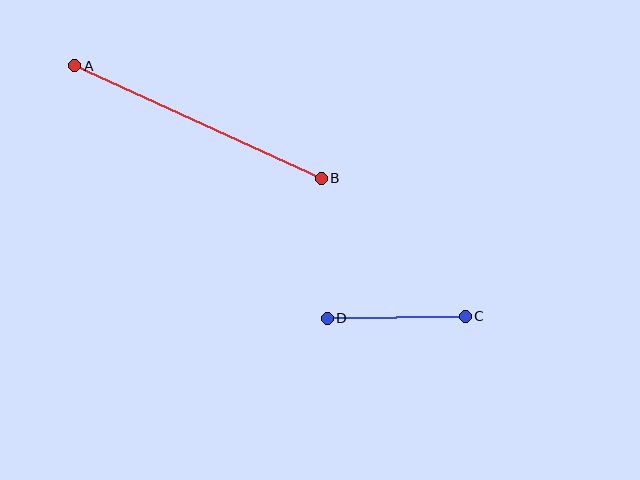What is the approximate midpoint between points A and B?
The midpoint is at approximately (198, 122) pixels.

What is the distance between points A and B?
The distance is approximately 271 pixels.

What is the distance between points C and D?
The distance is approximately 138 pixels.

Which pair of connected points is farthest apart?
Points A and B are farthest apart.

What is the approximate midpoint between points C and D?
The midpoint is at approximately (396, 317) pixels.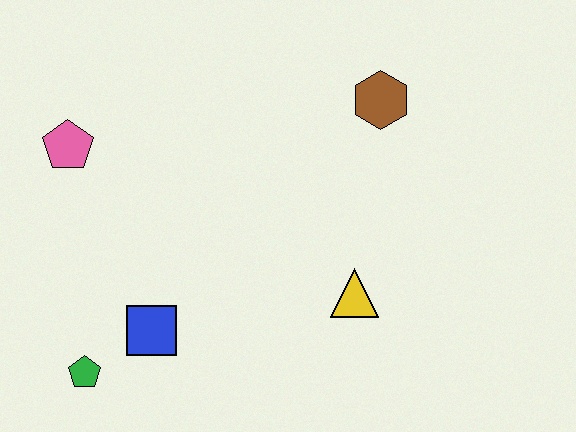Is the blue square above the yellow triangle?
No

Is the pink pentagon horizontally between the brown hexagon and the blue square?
No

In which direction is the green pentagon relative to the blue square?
The green pentagon is to the left of the blue square.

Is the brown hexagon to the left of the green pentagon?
No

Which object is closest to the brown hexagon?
The yellow triangle is closest to the brown hexagon.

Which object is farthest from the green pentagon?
The brown hexagon is farthest from the green pentagon.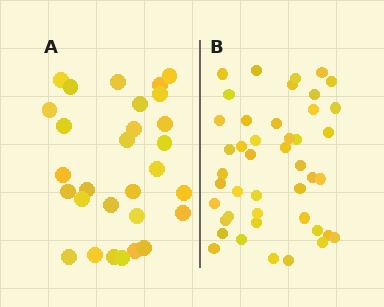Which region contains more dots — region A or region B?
Region B (the right region) has more dots.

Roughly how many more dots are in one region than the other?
Region B has approximately 15 more dots than region A.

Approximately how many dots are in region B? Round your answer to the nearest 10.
About 40 dots. (The exact count is 44, which rounds to 40.)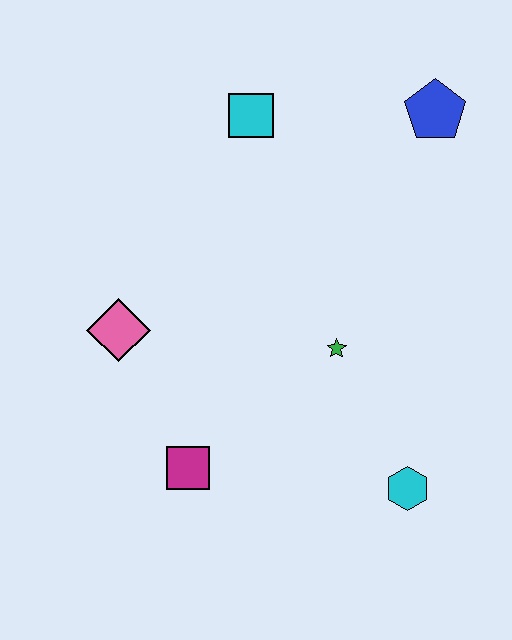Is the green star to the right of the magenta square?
Yes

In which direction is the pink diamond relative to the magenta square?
The pink diamond is above the magenta square.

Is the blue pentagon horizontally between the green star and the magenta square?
No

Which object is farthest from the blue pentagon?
The magenta square is farthest from the blue pentagon.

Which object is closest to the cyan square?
The blue pentagon is closest to the cyan square.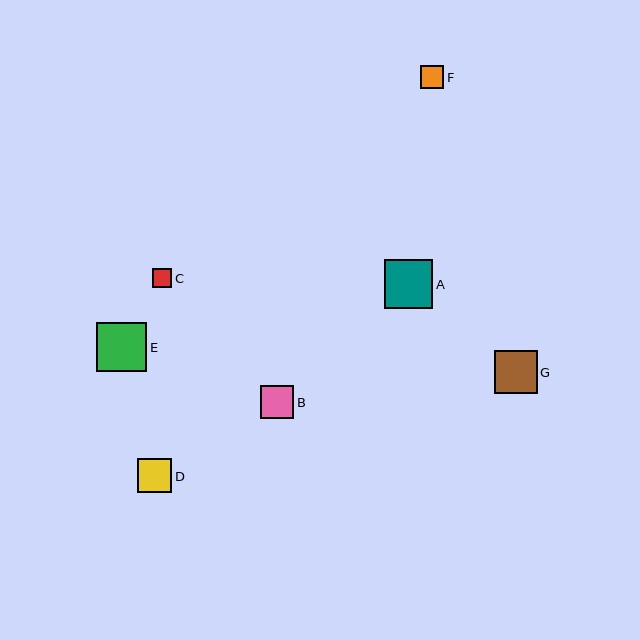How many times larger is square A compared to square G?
Square A is approximately 1.1 times the size of square G.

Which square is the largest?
Square E is the largest with a size of approximately 50 pixels.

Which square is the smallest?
Square C is the smallest with a size of approximately 19 pixels.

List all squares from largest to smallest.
From largest to smallest: E, A, G, D, B, F, C.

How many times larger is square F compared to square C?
Square F is approximately 1.2 times the size of square C.